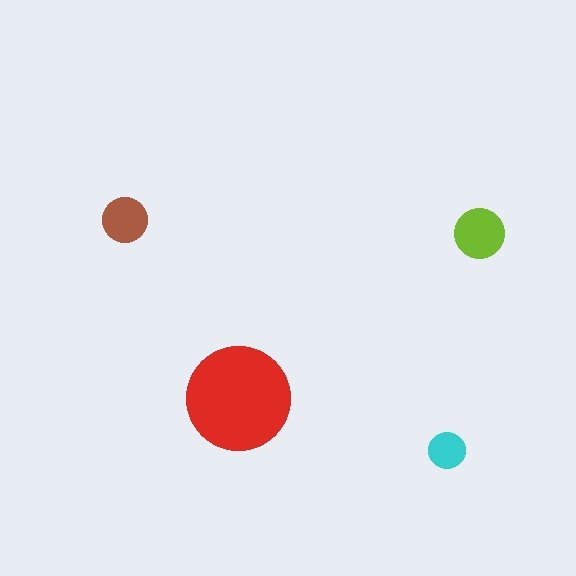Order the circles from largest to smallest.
the red one, the lime one, the brown one, the cyan one.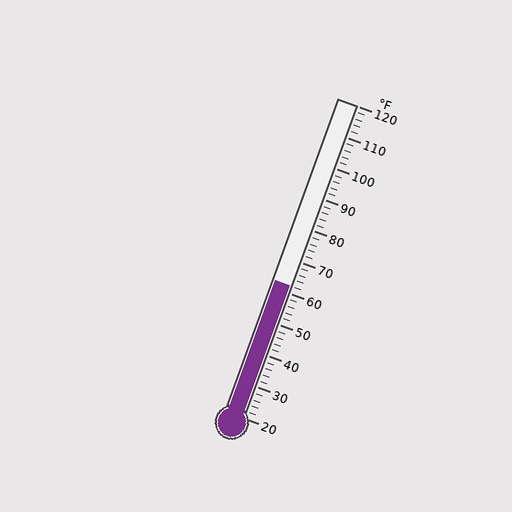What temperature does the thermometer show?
The thermometer shows approximately 62°F.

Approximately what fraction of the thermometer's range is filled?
The thermometer is filled to approximately 40% of its range.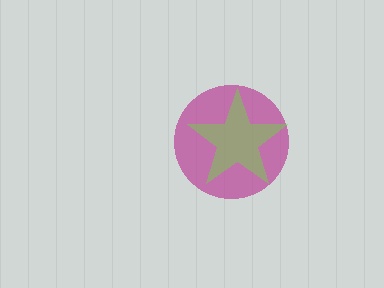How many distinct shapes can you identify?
There are 2 distinct shapes: a magenta circle, a lime star.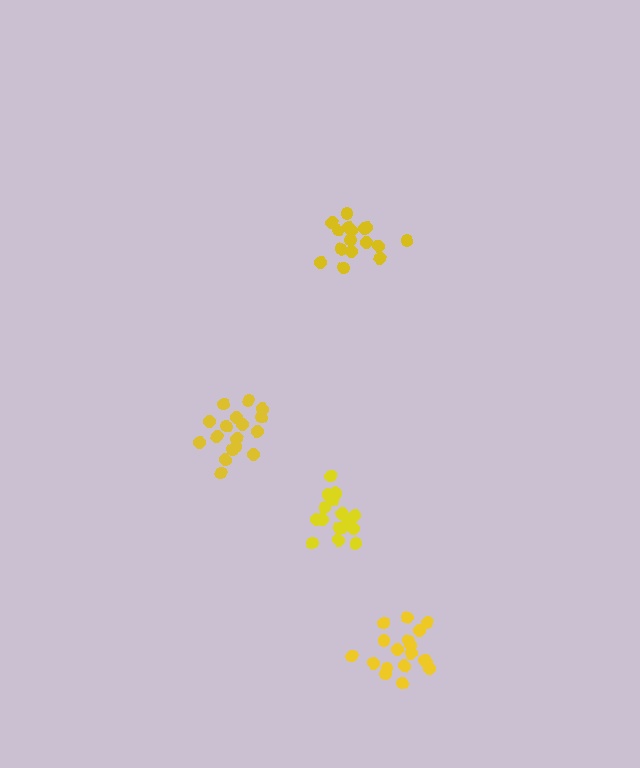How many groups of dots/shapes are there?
There are 4 groups.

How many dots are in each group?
Group 1: 16 dots, Group 2: 16 dots, Group 3: 18 dots, Group 4: 17 dots (67 total).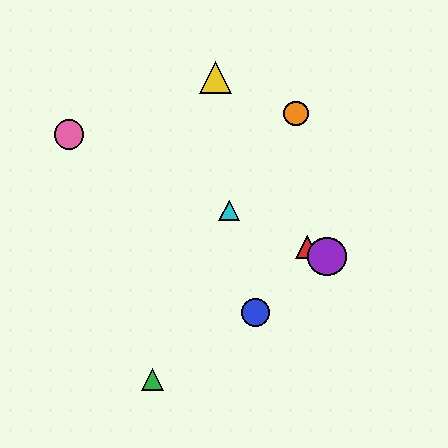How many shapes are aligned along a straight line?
4 shapes (the red triangle, the purple circle, the cyan triangle, the pink circle) are aligned along a straight line.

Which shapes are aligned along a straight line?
The red triangle, the purple circle, the cyan triangle, the pink circle are aligned along a straight line.